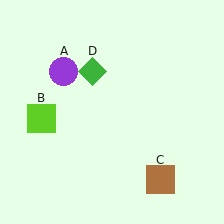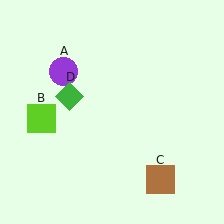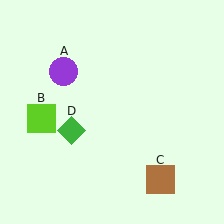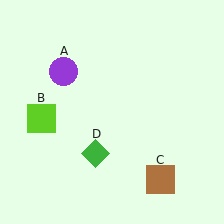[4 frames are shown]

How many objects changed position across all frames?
1 object changed position: green diamond (object D).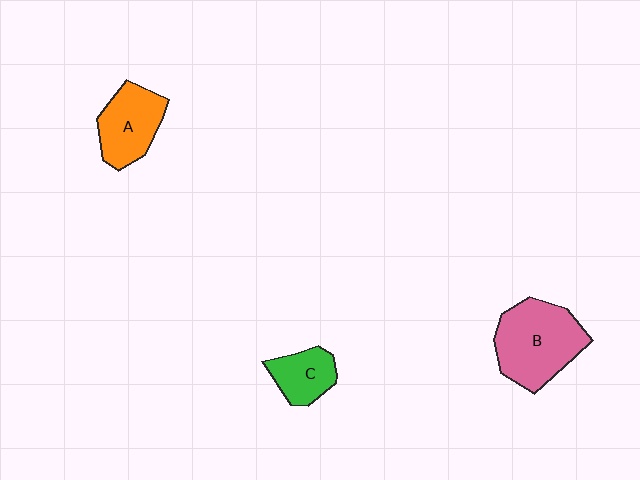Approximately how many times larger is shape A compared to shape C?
Approximately 1.4 times.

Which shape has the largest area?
Shape B (pink).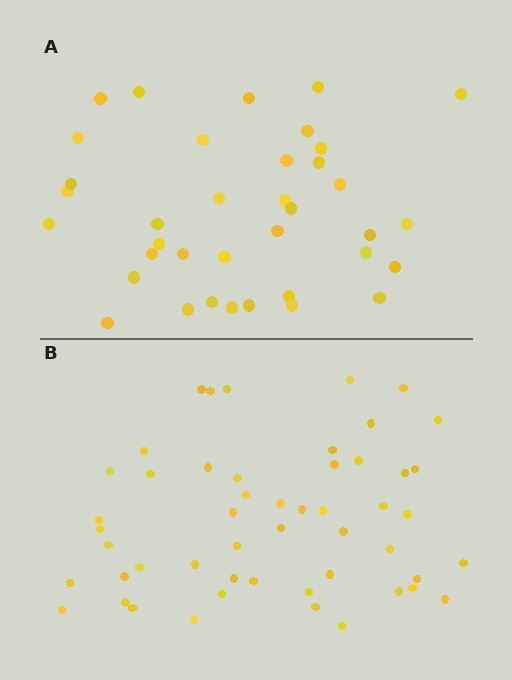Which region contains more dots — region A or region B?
Region B (the bottom region) has more dots.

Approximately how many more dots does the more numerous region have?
Region B has approximately 15 more dots than region A.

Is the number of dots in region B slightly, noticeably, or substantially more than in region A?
Region B has noticeably more, but not dramatically so. The ratio is roughly 1.4 to 1.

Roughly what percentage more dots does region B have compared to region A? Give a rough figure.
About 40% more.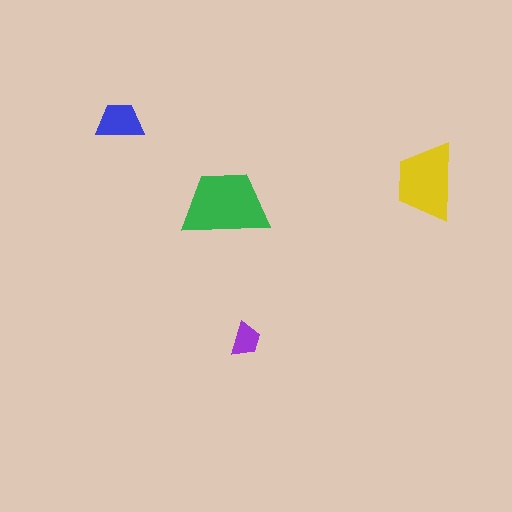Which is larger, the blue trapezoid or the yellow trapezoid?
The yellow one.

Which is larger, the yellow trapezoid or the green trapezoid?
The green one.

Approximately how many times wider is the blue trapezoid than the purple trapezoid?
About 1.5 times wider.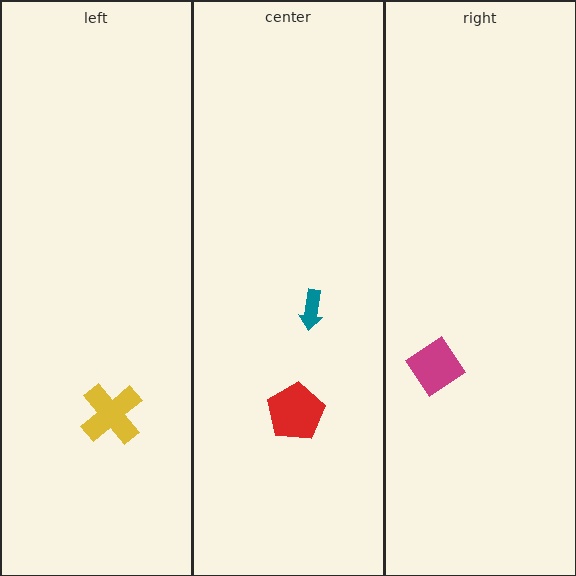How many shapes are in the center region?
2.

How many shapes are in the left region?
1.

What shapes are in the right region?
The magenta diamond.